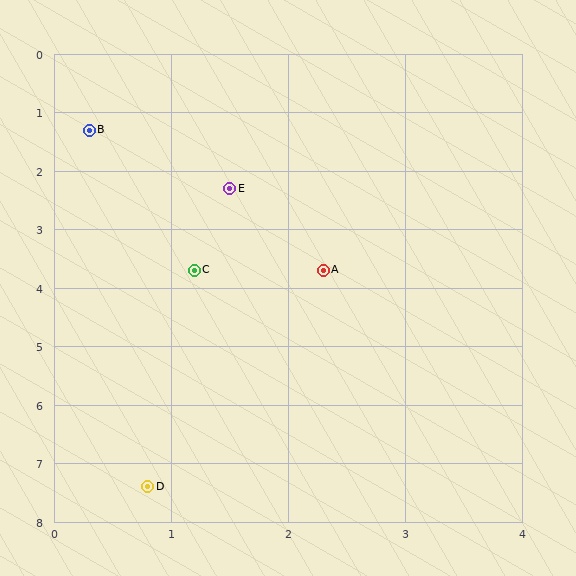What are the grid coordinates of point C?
Point C is at approximately (1.2, 3.7).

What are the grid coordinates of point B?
Point B is at approximately (0.3, 1.3).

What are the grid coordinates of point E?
Point E is at approximately (1.5, 2.3).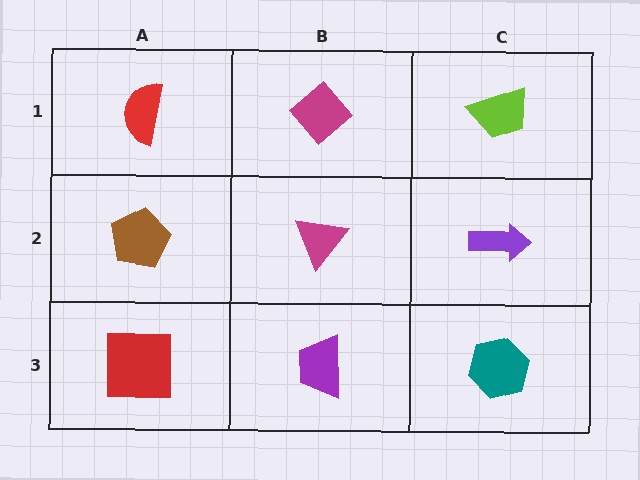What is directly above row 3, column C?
A purple arrow.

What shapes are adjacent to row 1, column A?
A brown pentagon (row 2, column A), a magenta diamond (row 1, column B).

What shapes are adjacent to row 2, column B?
A magenta diamond (row 1, column B), a purple trapezoid (row 3, column B), a brown pentagon (row 2, column A), a purple arrow (row 2, column C).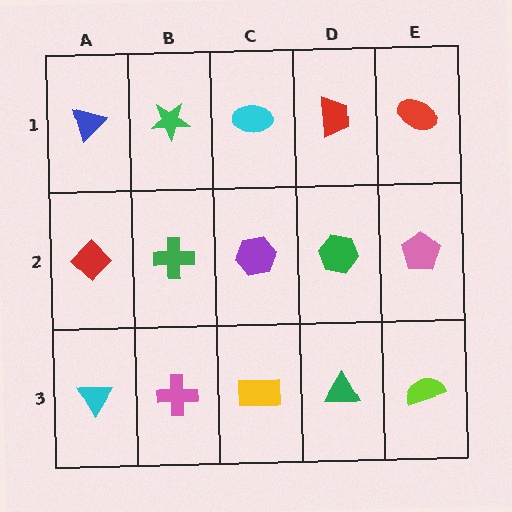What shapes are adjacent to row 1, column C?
A purple hexagon (row 2, column C), a green star (row 1, column B), a red trapezoid (row 1, column D).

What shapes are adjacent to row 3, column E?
A pink pentagon (row 2, column E), a green triangle (row 3, column D).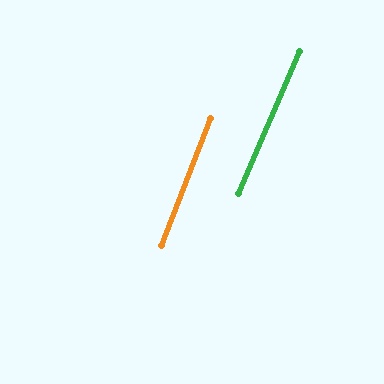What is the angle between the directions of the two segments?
Approximately 2 degrees.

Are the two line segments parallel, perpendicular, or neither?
Parallel — their directions differ by only 1.9°.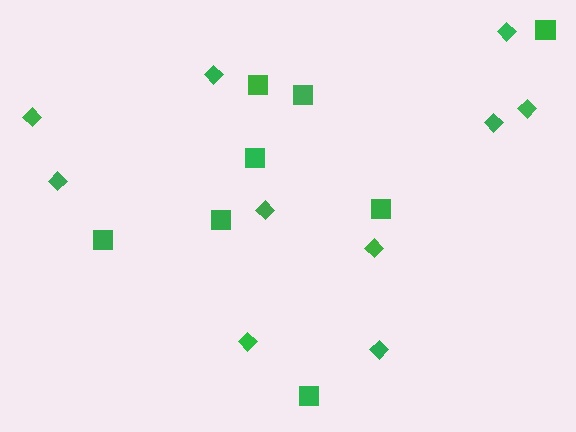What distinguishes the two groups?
There are 2 groups: one group of squares (8) and one group of diamonds (10).